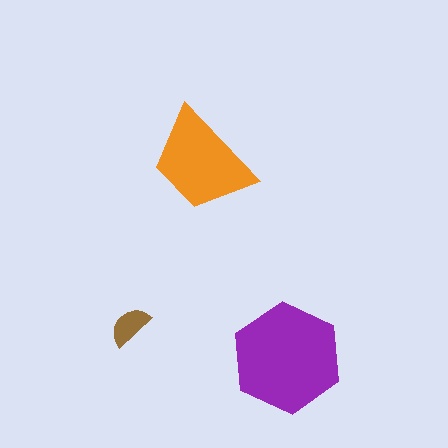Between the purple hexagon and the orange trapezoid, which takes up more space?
The purple hexagon.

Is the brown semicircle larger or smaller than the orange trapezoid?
Smaller.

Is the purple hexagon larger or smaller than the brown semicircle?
Larger.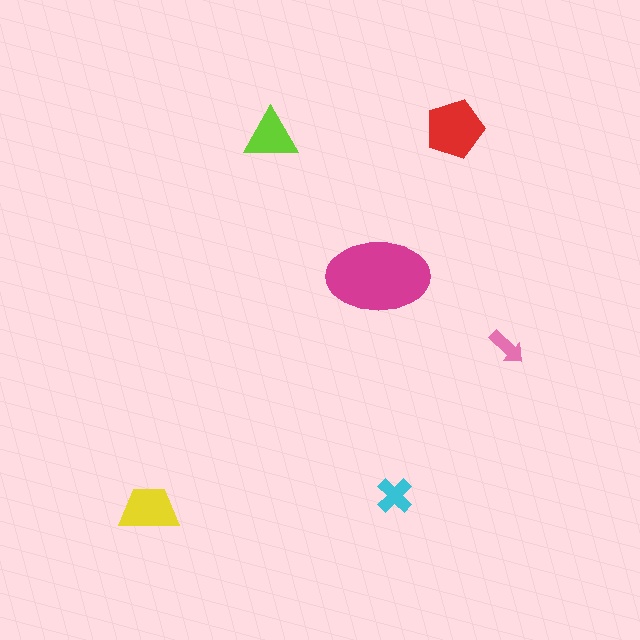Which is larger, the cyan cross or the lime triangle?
The lime triangle.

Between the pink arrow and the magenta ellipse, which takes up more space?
The magenta ellipse.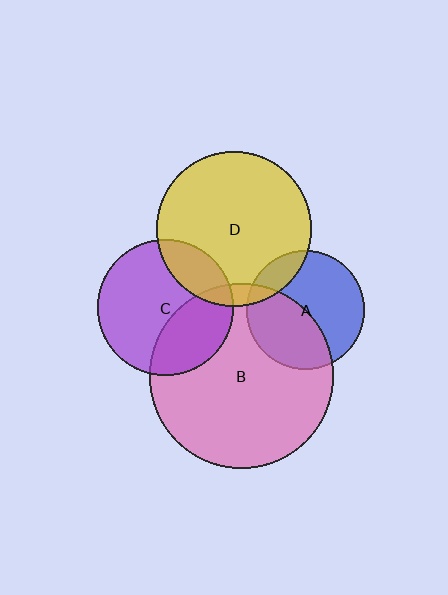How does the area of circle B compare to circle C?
Approximately 1.8 times.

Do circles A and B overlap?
Yes.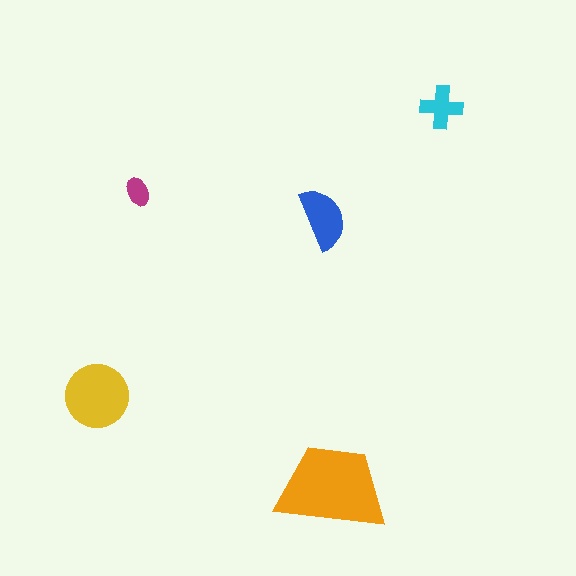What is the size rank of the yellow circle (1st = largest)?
2nd.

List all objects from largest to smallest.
The orange trapezoid, the yellow circle, the blue semicircle, the cyan cross, the magenta ellipse.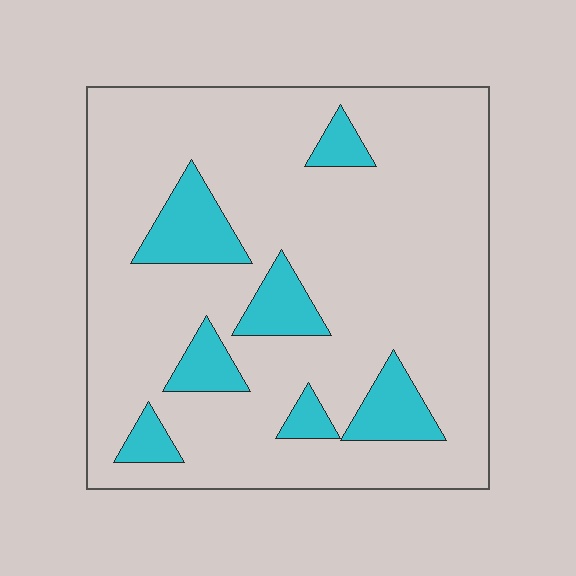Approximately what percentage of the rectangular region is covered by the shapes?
Approximately 15%.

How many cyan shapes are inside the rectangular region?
7.